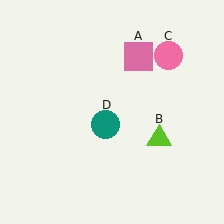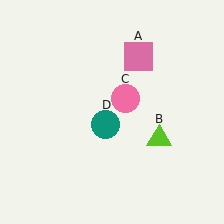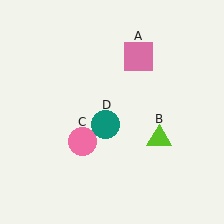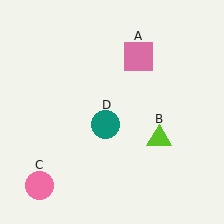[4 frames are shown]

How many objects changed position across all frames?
1 object changed position: pink circle (object C).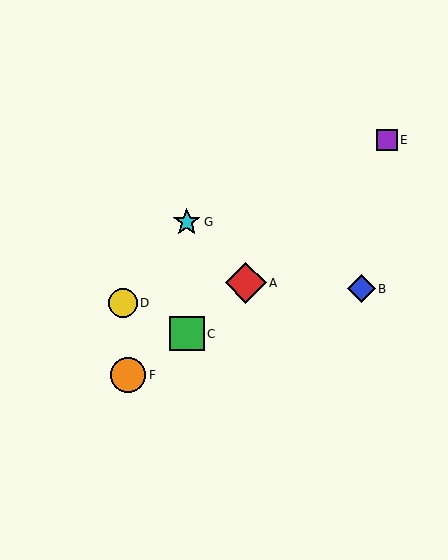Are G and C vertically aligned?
Yes, both are at x≈187.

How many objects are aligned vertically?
2 objects (C, G) are aligned vertically.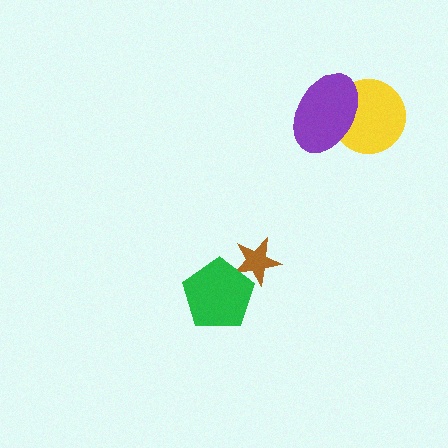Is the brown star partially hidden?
Yes, it is partially covered by another shape.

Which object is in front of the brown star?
The green pentagon is in front of the brown star.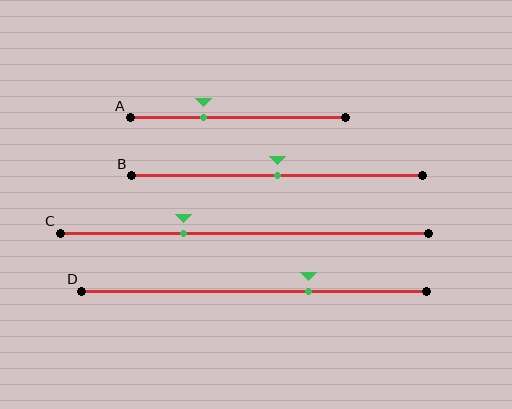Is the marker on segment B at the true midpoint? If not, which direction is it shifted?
Yes, the marker on segment B is at the true midpoint.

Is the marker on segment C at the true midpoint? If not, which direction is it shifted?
No, the marker on segment C is shifted to the left by about 17% of the segment length.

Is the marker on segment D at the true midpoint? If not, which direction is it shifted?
No, the marker on segment D is shifted to the right by about 16% of the segment length.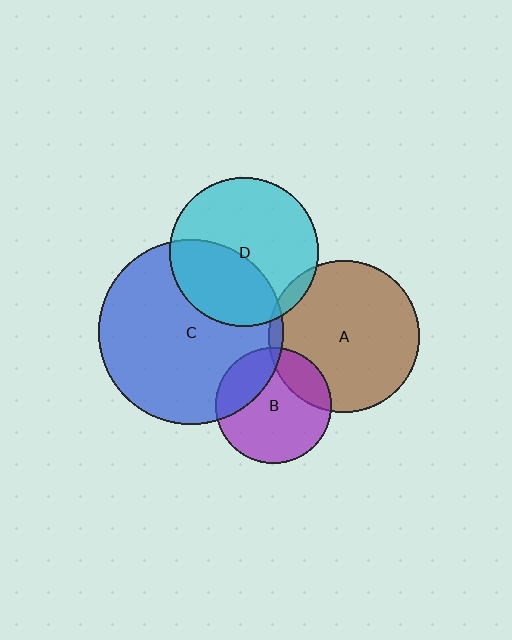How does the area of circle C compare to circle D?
Approximately 1.5 times.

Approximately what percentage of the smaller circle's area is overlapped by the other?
Approximately 5%.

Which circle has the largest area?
Circle C (blue).